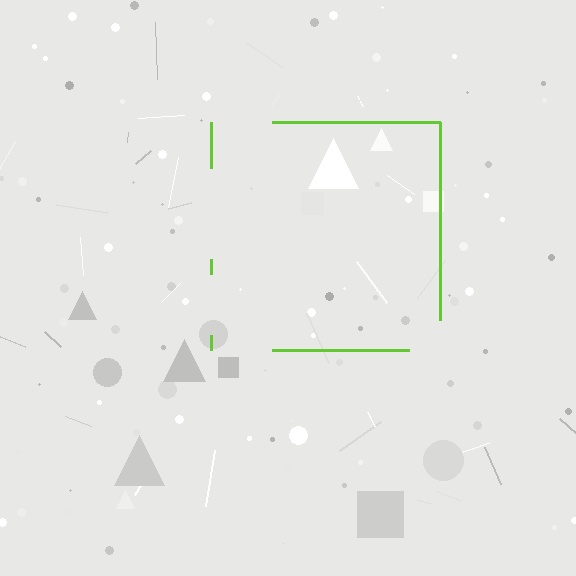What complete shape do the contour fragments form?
The contour fragments form a square.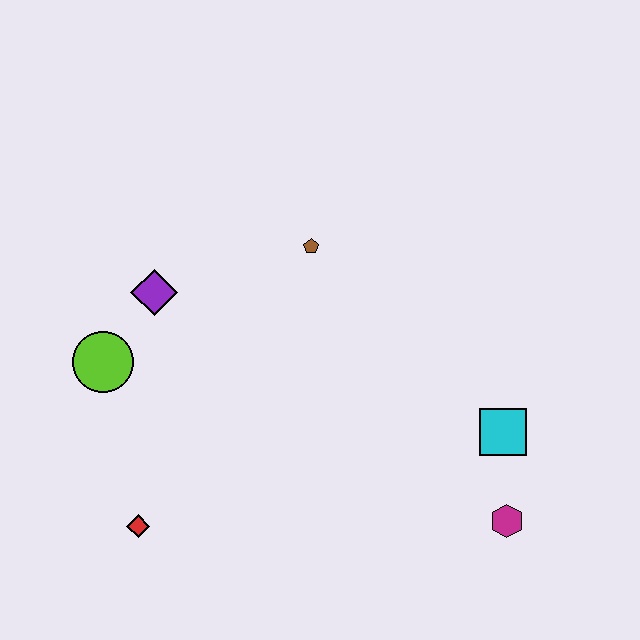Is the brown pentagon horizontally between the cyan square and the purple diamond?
Yes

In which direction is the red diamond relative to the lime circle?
The red diamond is below the lime circle.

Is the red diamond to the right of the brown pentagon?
No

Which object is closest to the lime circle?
The purple diamond is closest to the lime circle.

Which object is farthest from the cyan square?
The lime circle is farthest from the cyan square.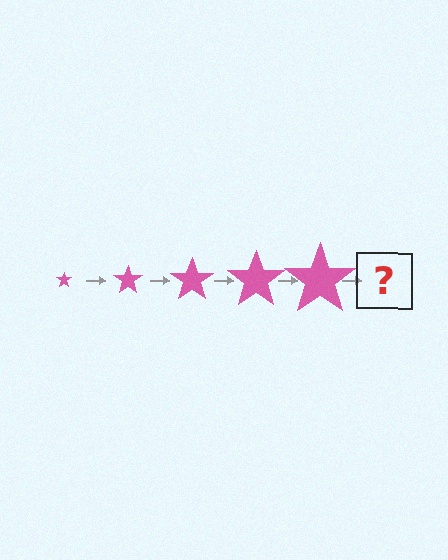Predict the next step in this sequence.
The next step is a pink star, larger than the previous one.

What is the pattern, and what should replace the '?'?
The pattern is that the star gets progressively larger each step. The '?' should be a pink star, larger than the previous one.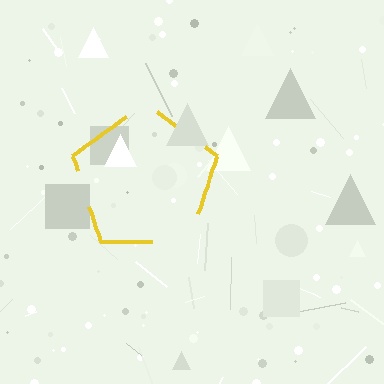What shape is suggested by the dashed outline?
The dashed outline suggests a pentagon.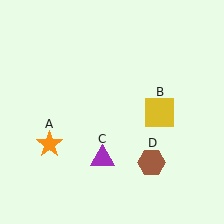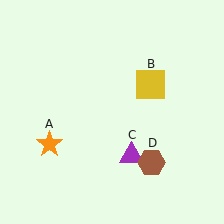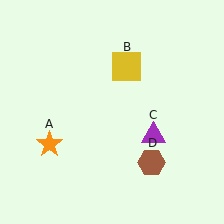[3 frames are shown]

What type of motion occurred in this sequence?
The yellow square (object B), purple triangle (object C) rotated counterclockwise around the center of the scene.